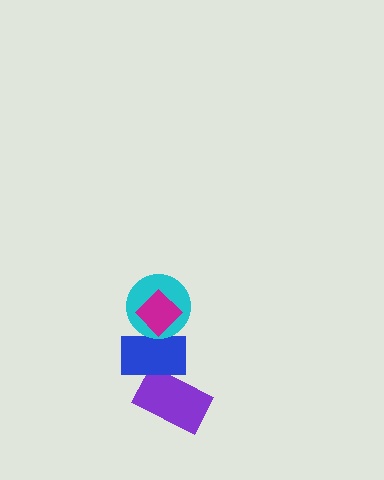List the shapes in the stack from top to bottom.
From top to bottom: the magenta diamond, the cyan circle, the blue rectangle, the purple rectangle.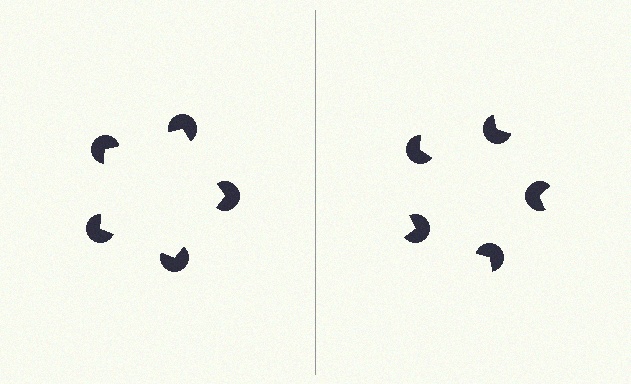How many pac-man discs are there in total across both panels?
10 — 5 on each side.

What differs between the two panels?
The pac-man discs are positioned identically on both sides; only the wedge orientations differ. On the left they align to a pentagon; on the right they are misaligned.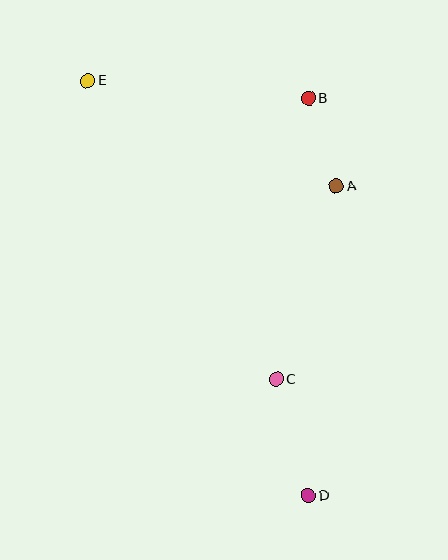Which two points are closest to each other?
Points A and B are closest to each other.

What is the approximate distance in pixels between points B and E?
The distance between B and E is approximately 221 pixels.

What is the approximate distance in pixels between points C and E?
The distance between C and E is approximately 353 pixels.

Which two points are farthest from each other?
Points D and E are farthest from each other.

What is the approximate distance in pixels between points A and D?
The distance between A and D is approximately 311 pixels.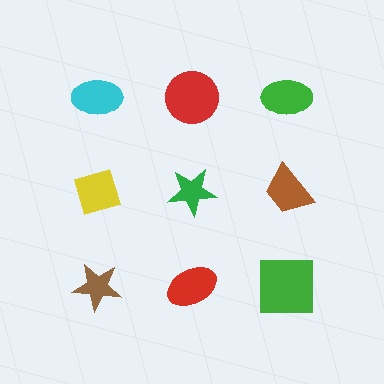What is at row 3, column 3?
A green square.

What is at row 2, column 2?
A green star.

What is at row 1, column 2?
A red circle.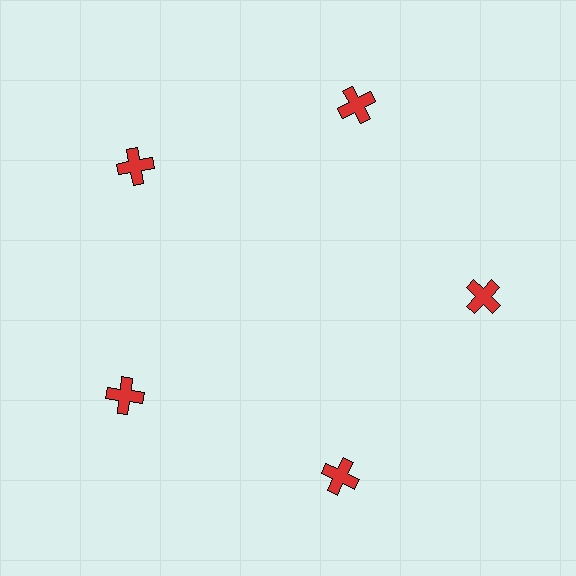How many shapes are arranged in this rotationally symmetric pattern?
There are 5 shapes, arranged in 5 groups of 1.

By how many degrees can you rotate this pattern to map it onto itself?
The pattern maps onto itself every 72 degrees of rotation.